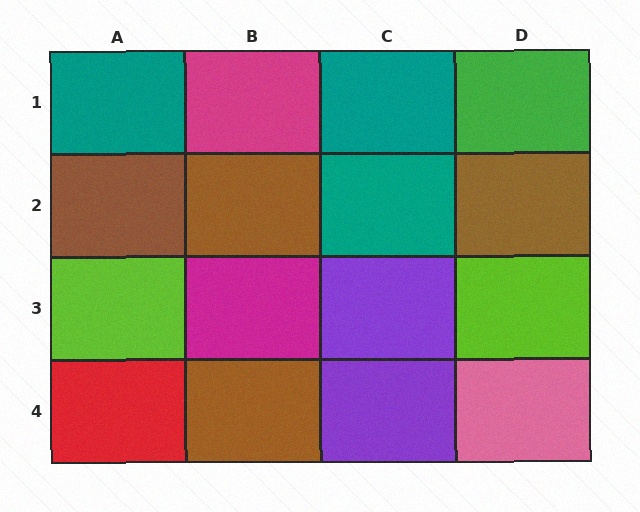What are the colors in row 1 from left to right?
Teal, magenta, teal, green.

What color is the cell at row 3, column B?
Magenta.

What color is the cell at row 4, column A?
Red.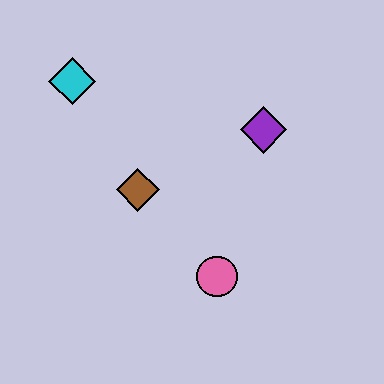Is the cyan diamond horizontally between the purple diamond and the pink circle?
No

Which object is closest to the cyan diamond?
The brown diamond is closest to the cyan diamond.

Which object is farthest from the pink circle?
The cyan diamond is farthest from the pink circle.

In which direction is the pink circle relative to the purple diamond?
The pink circle is below the purple diamond.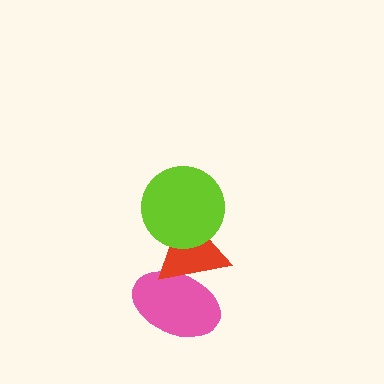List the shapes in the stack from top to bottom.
From top to bottom: the lime circle, the red triangle, the pink ellipse.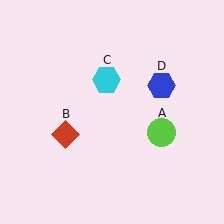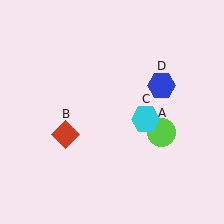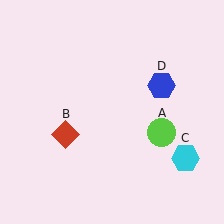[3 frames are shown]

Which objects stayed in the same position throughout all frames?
Lime circle (object A) and red diamond (object B) and blue hexagon (object D) remained stationary.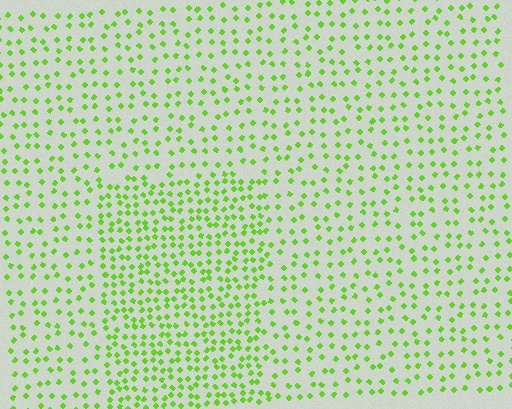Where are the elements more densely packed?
The elements are more densely packed inside the rectangle boundary.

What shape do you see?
I see a rectangle.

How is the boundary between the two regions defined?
The boundary is defined by a change in element density (approximately 1.8x ratio). All elements are the same color, size, and shape.